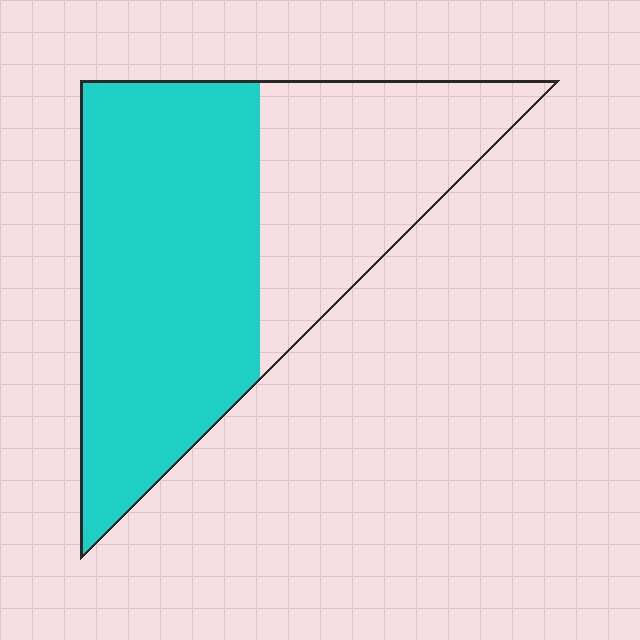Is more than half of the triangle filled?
Yes.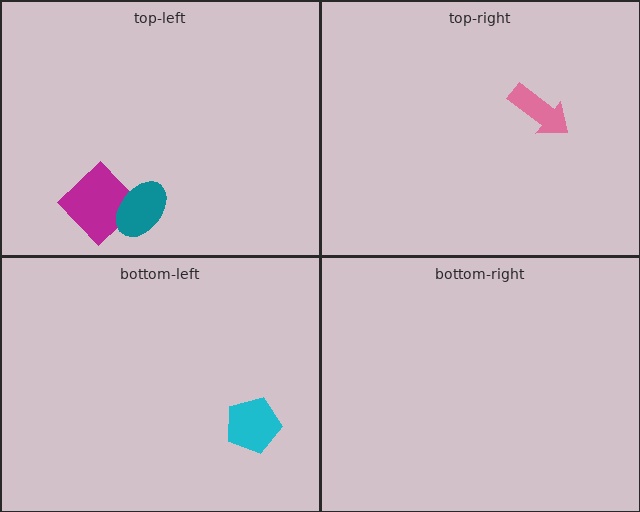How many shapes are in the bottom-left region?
1.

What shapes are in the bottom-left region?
The cyan pentagon.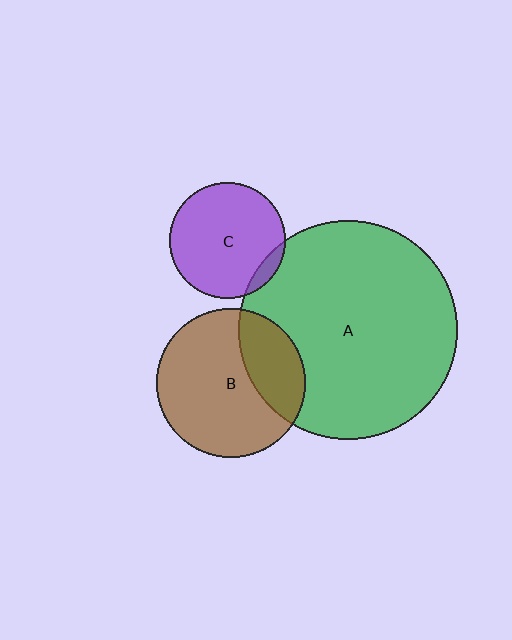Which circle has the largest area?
Circle A (green).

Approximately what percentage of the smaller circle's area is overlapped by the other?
Approximately 30%.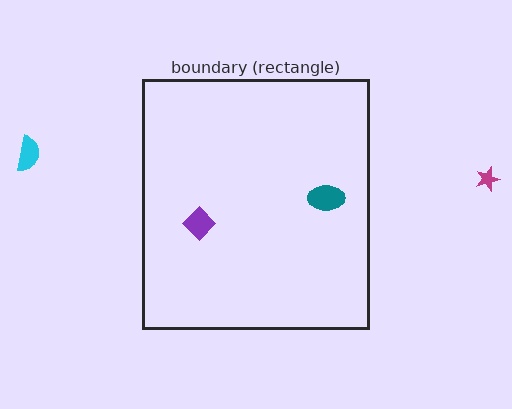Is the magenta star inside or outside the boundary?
Outside.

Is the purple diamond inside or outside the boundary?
Inside.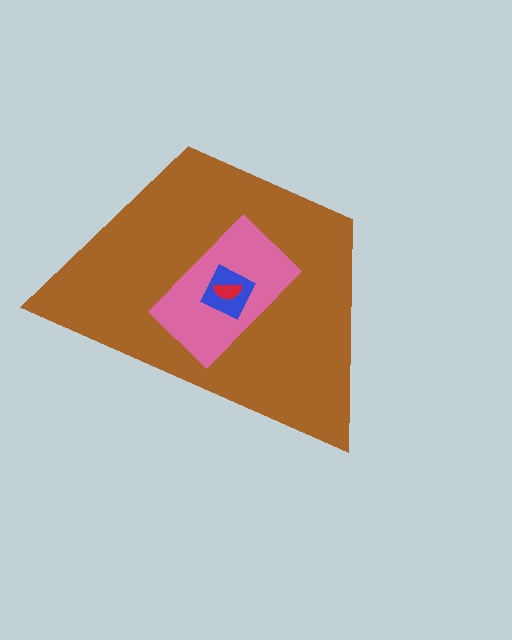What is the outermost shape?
The brown trapezoid.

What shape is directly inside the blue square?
The red semicircle.